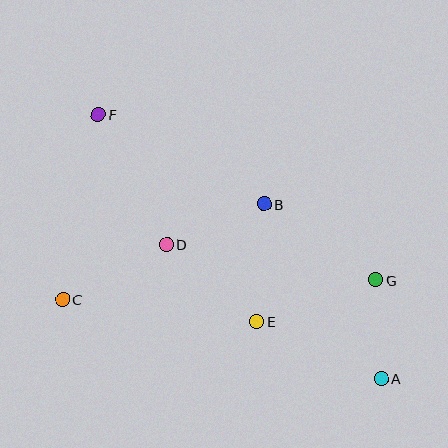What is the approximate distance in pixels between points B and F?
The distance between B and F is approximately 188 pixels.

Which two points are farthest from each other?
Points A and F are farthest from each other.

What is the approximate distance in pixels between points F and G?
The distance between F and G is approximately 323 pixels.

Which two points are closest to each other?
Points A and G are closest to each other.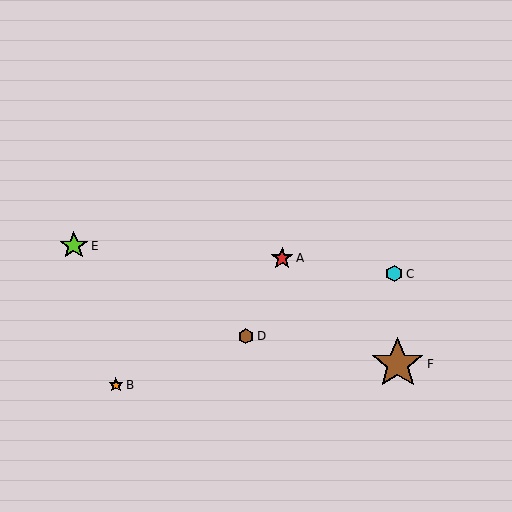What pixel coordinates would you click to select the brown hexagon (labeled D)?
Click at (246, 336) to select the brown hexagon D.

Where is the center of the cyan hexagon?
The center of the cyan hexagon is at (394, 274).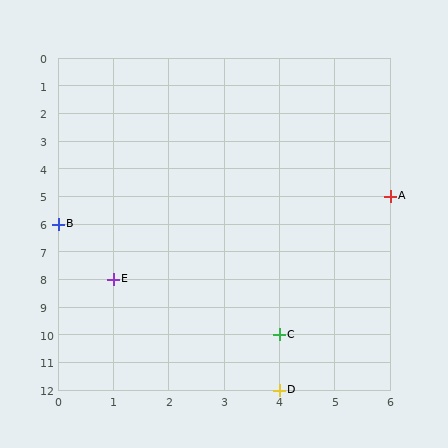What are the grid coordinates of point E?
Point E is at grid coordinates (1, 8).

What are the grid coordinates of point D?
Point D is at grid coordinates (4, 12).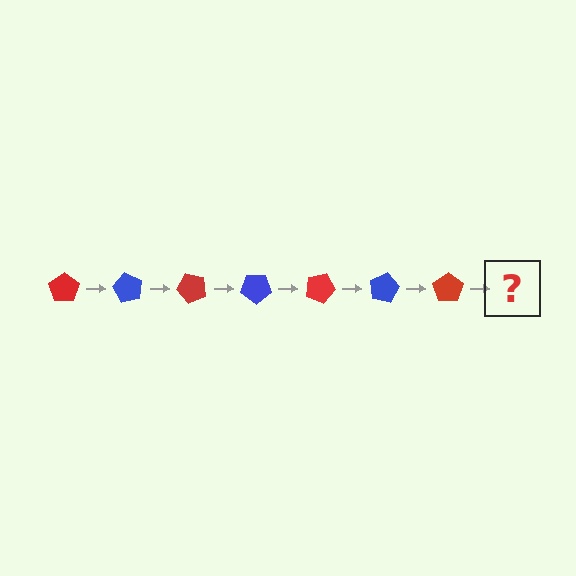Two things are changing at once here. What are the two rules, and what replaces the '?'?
The two rules are that it rotates 60 degrees each step and the color cycles through red and blue. The '?' should be a blue pentagon, rotated 420 degrees from the start.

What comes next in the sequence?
The next element should be a blue pentagon, rotated 420 degrees from the start.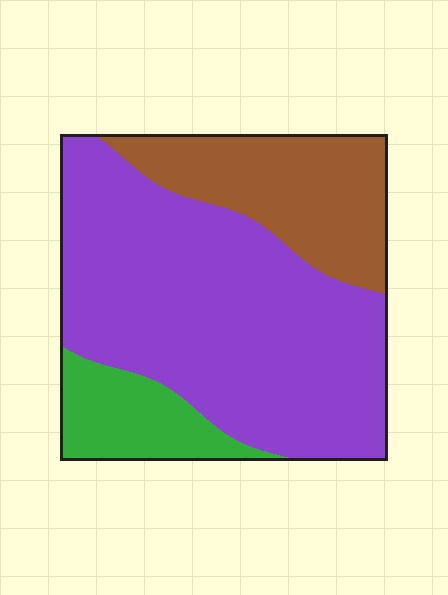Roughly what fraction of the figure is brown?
Brown covers 24% of the figure.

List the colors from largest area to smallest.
From largest to smallest: purple, brown, green.